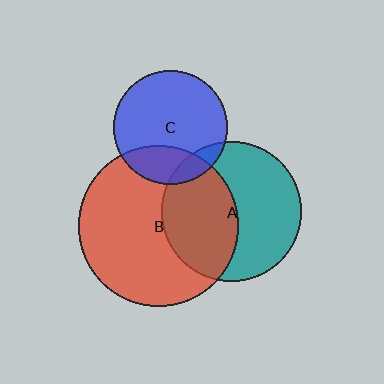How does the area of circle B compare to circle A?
Approximately 1.3 times.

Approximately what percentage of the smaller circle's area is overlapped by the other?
Approximately 10%.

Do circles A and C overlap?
Yes.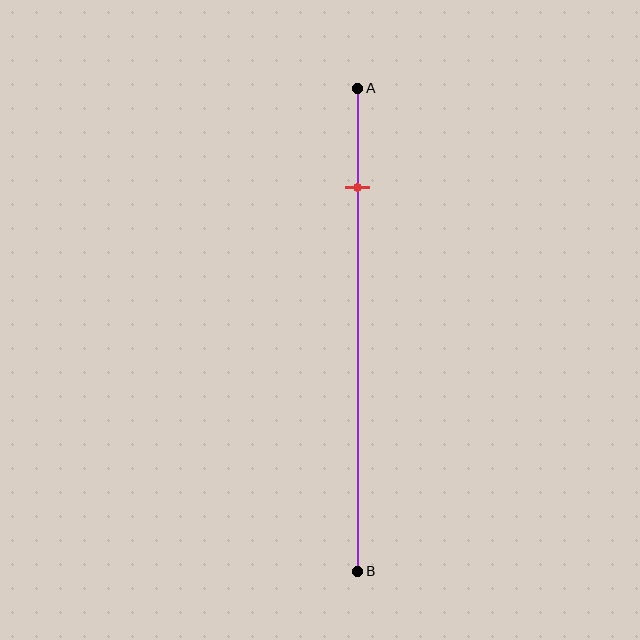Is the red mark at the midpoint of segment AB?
No, the mark is at about 20% from A, not at the 50% midpoint.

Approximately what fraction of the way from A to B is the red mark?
The red mark is approximately 20% of the way from A to B.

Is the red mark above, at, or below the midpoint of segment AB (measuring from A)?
The red mark is above the midpoint of segment AB.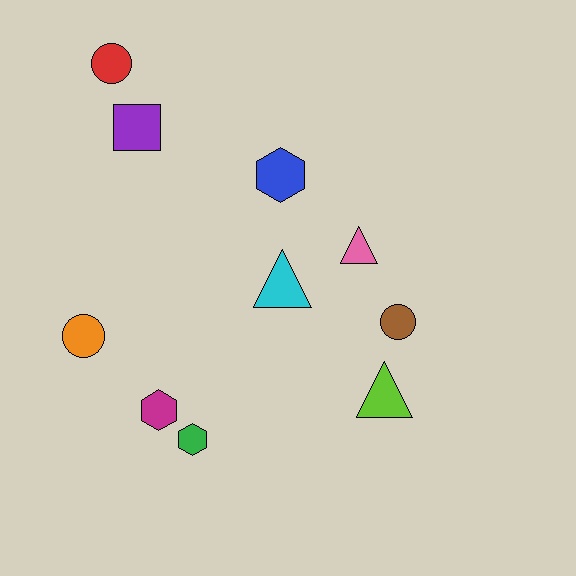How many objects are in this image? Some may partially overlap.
There are 10 objects.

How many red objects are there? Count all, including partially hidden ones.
There is 1 red object.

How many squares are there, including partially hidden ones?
There is 1 square.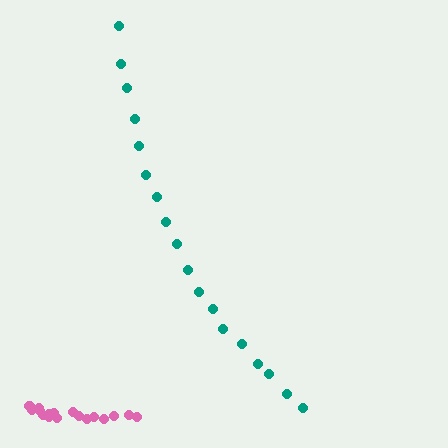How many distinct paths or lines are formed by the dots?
There are 2 distinct paths.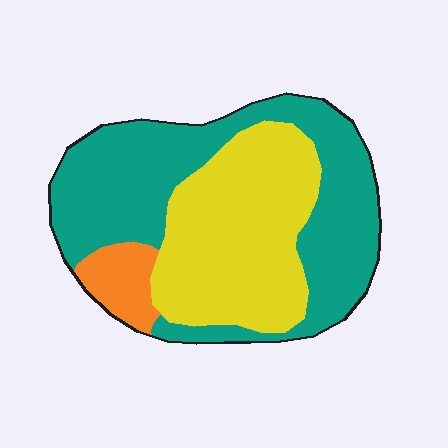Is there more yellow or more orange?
Yellow.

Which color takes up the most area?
Teal, at roughly 50%.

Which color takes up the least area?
Orange, at roughly 10%.